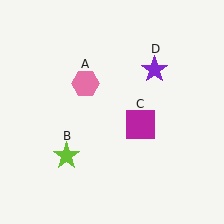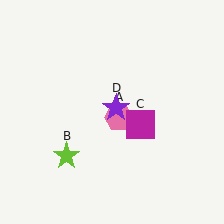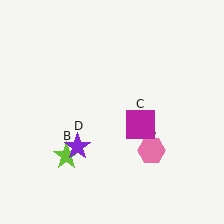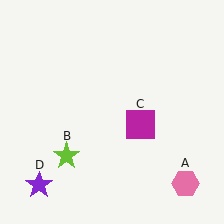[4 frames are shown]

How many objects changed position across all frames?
2 objects changed position: pink hexagon (object A), purple star (object D).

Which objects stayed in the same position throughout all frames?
Lime star (object B) and magenta square (object C) remained stationary.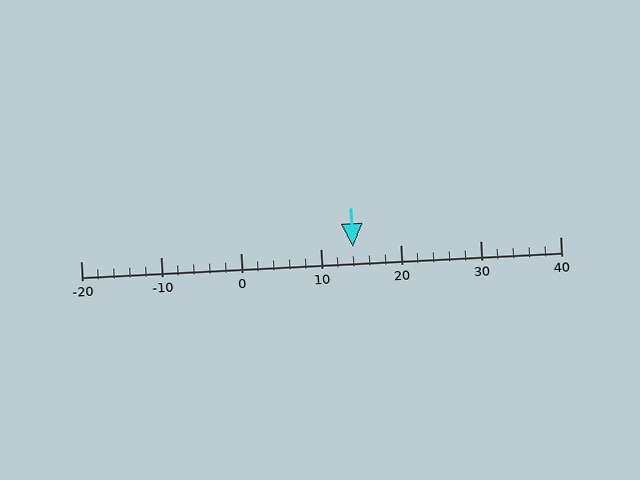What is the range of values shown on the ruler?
The ruler shows values from -20 to 40.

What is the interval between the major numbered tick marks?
The major tick marks are spaced 10 units apart.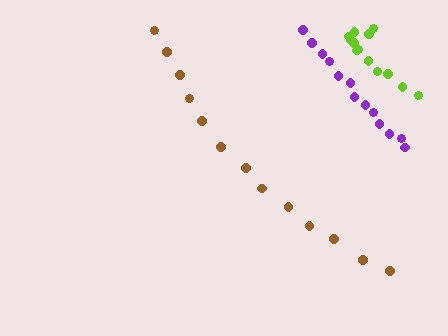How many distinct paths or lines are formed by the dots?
There are 3 distinct paths.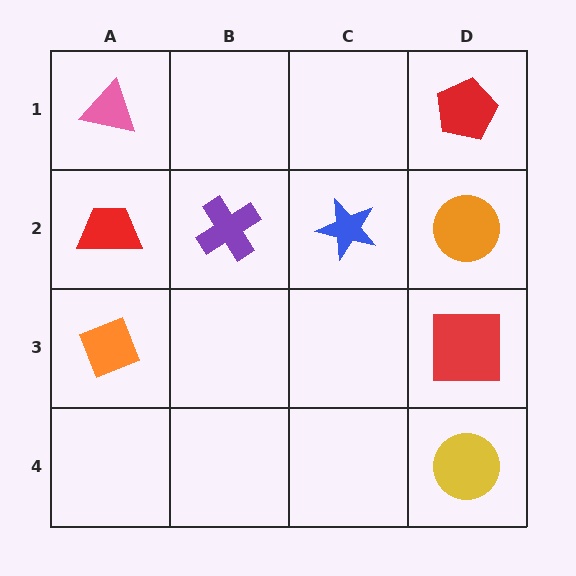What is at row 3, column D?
A red square.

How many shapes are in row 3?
2 shapes.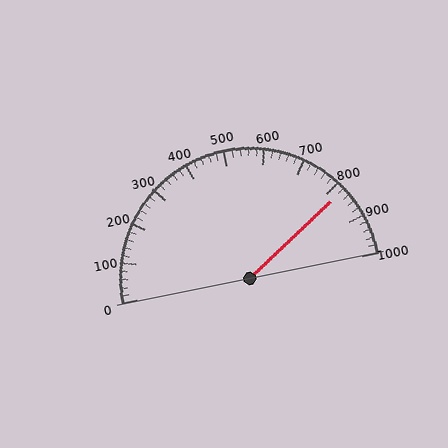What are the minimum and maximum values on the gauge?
The gauge ranges from 0 to 1000.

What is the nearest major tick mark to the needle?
The nearest major tick mark is 800.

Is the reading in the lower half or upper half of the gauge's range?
The reading is in the upper half of the range (0 to 1000).